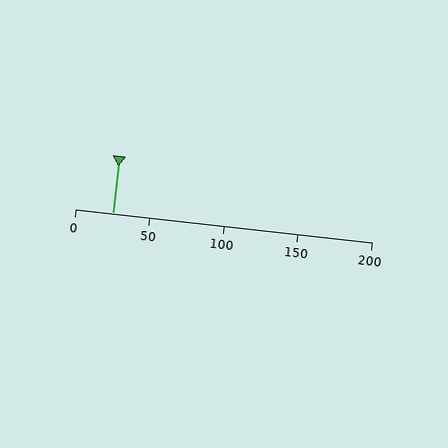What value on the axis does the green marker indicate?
The marker indicates approximately 25.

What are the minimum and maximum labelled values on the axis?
The axis runs from 0 to 200.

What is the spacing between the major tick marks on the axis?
The major ticks are spaced 50 apart.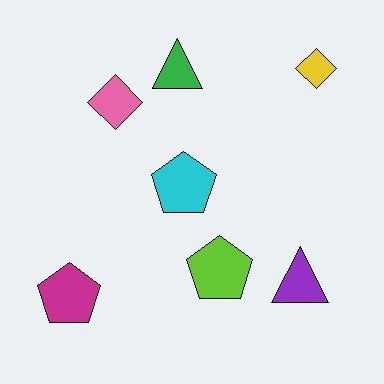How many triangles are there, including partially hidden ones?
There are 2 triangles.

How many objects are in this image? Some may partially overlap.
There are 7 objects.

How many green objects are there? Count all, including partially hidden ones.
There is 1 green object.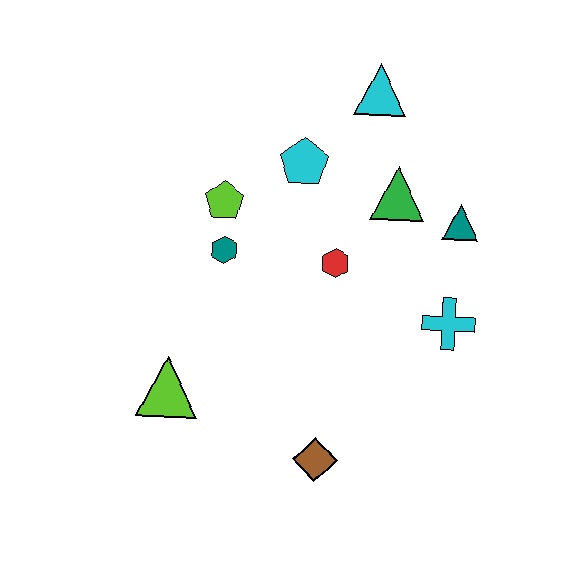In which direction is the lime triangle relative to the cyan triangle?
The lime triangle is below the cyan triangle.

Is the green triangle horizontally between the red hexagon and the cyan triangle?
No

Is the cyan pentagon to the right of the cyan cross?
No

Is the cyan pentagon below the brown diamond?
No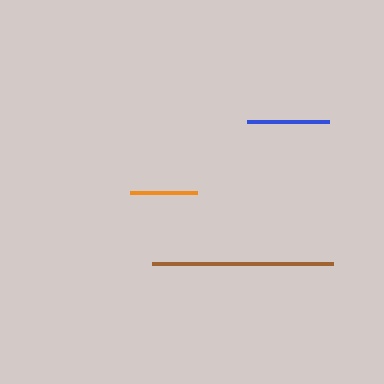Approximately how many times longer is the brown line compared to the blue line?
The brown line is approximately 2.2 times the length of the blue line.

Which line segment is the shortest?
The orange line is the shortest at approximately 67 pixels.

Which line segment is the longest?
The brown line is the longest at approximately 181 pixels.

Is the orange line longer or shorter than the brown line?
The brown line is longer than the orange line.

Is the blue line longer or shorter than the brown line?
The brown line is longer than the blue line.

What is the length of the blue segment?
The blue segment is approximately 82 pixels long.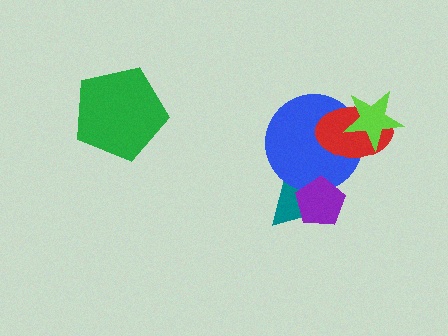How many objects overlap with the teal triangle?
2 objects overlap with the teal triangle.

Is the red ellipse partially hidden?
Yes, it is partially covered by another shape.